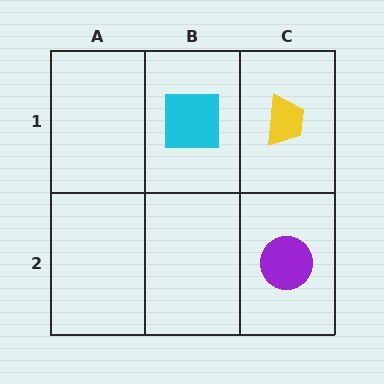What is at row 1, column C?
A yellow trapezoid.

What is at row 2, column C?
A purple circle.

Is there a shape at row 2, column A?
No, that cell is empty.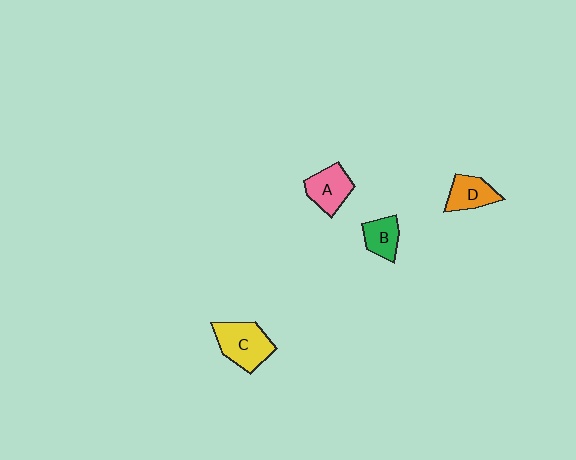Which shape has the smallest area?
Shape B (green).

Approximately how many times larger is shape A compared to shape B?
Approximately 1.3 times.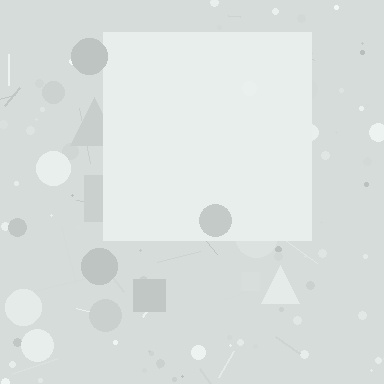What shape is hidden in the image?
A square is hidden in the image.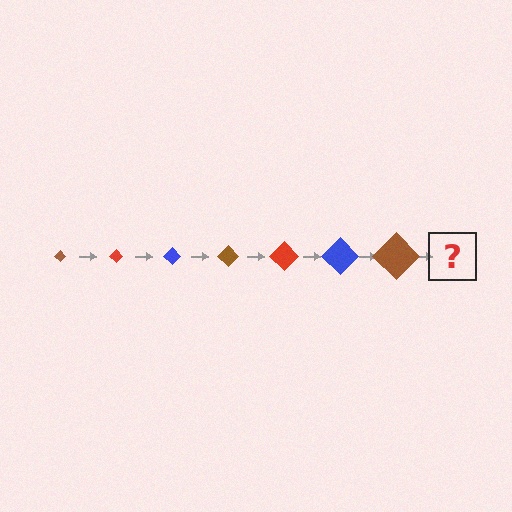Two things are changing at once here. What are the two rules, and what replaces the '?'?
The two rules are that the diamond grows larger each step and the color cycles through brown, red, and blue. The '?' should be a red diamond, larger than the previous one.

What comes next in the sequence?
The next element should be a red diamond, larger than the previous one.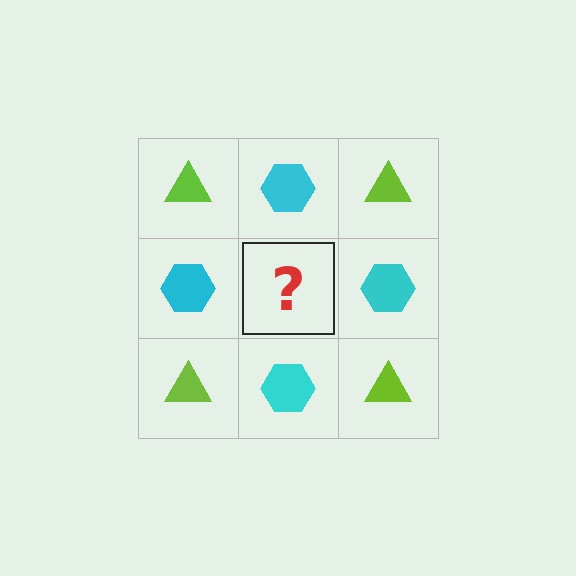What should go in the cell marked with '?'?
The missing cell should contain a lime triangle.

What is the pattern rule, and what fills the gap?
The rule is that it alternates lime triangle and cyan hexagon in a checkerboard pattern. The gap should be filled with a lime triangle.